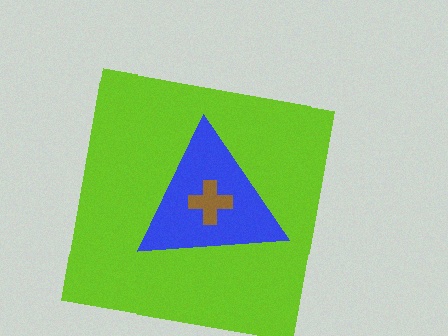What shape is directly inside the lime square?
The blue triangle.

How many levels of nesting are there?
3.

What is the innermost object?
The brown cross.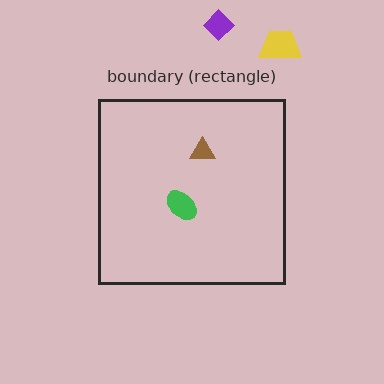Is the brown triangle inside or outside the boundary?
Inside.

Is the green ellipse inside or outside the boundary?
Inside.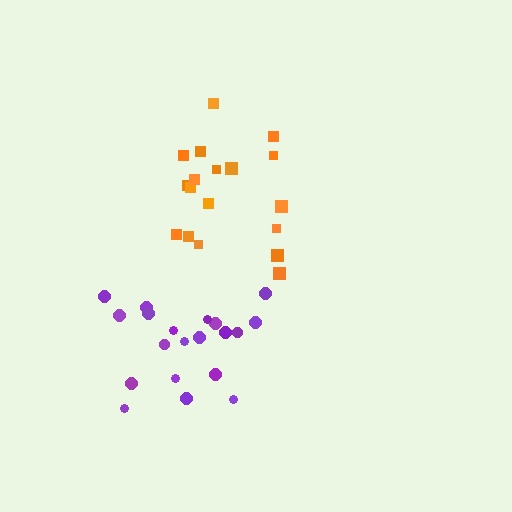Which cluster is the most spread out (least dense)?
Orange.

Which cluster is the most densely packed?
Purple.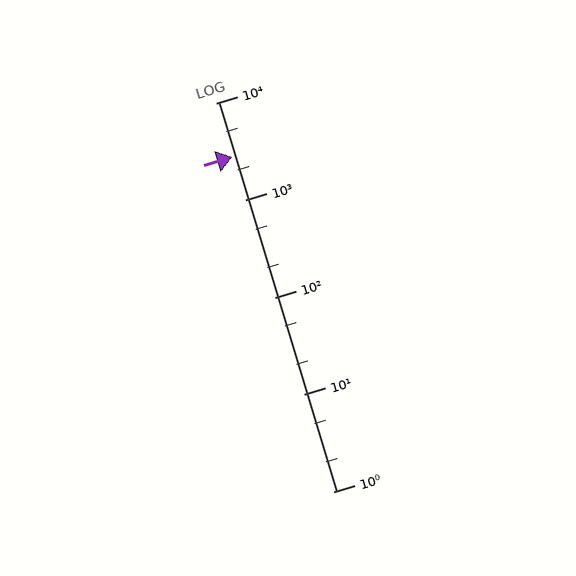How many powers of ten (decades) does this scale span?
The scale spans 4 decades, from 1 to 10000.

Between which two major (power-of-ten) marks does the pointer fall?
The pointer is between 1000 and 10000.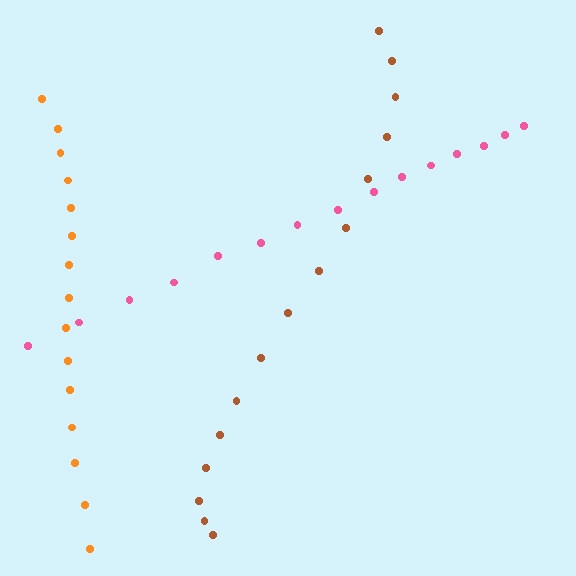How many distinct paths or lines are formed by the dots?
There are 3 distinct paths.